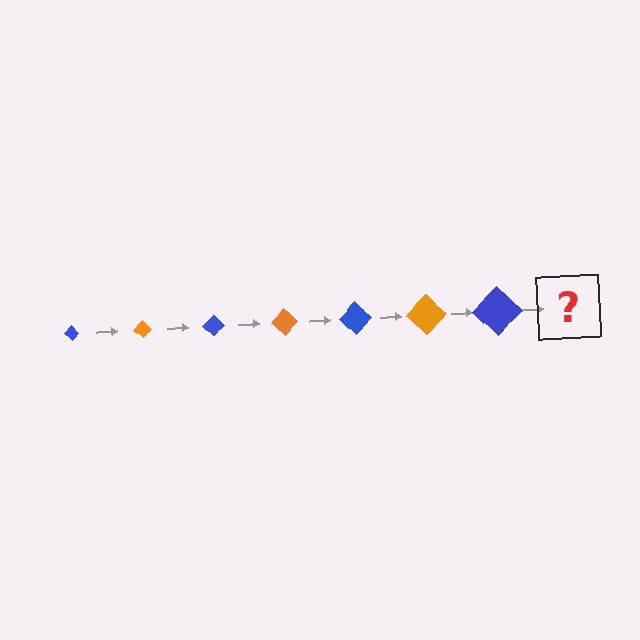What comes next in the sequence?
The next element should be an orange diamond, larger than the previous one.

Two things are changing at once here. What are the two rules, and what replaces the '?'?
The two rules are that the diamond grows larger each step and the color cycles through blue and orange. The '?' should be an orange diamond, larger than the previous one.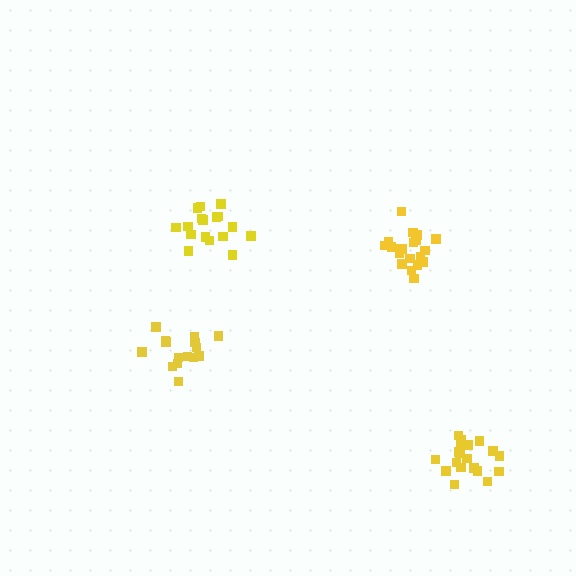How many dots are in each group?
Group 1: 19 dots, Group 2: 17 dots, Group 3: 20 dots, Group 4: 15 dots (71 total).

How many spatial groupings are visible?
There are 4 spatial groupings.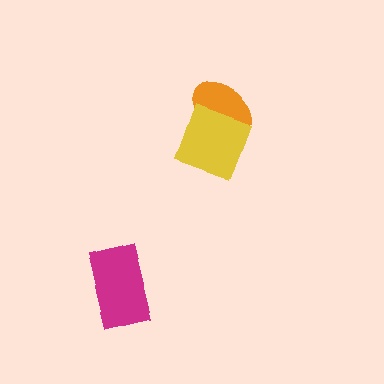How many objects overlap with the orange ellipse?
1 object overlaps with the orange ellipse.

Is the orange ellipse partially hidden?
Yes, it is partially covered by another shape.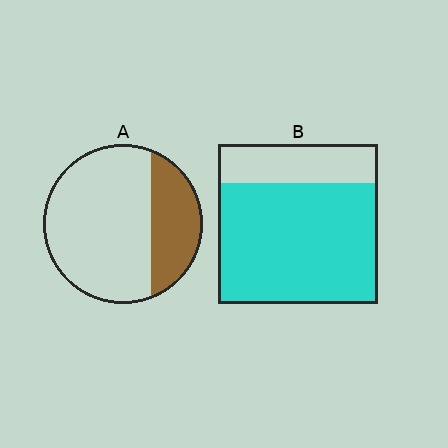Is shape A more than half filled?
No.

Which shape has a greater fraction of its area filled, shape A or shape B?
Shape B.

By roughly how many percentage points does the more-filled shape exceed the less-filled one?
By roughly 45 percentage points (B over A).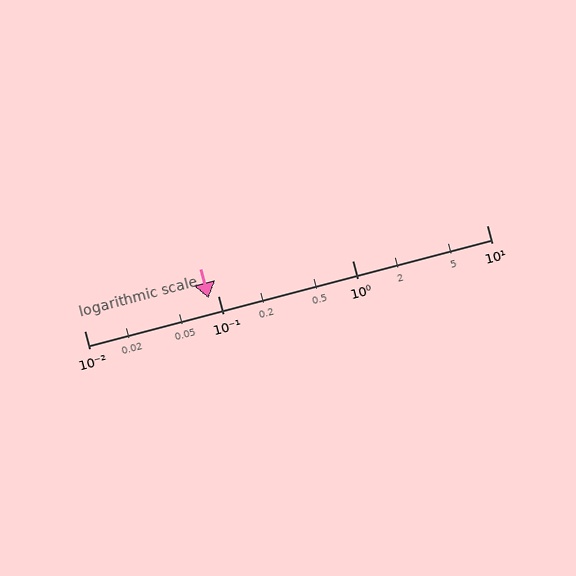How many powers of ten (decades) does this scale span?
The scale spans 3 decades, from 0.01 to 10.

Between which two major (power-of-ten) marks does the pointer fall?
The pointer is between 0.01 and 0.1.